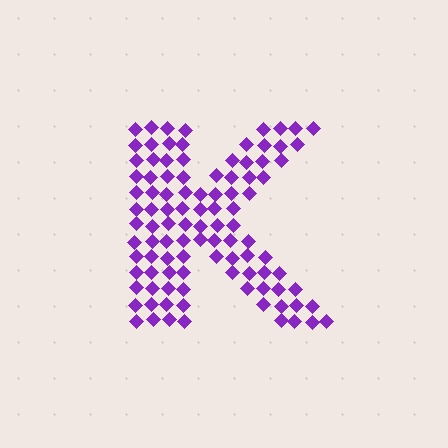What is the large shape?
The large shape is the letter K.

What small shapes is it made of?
It is made of small diamonds.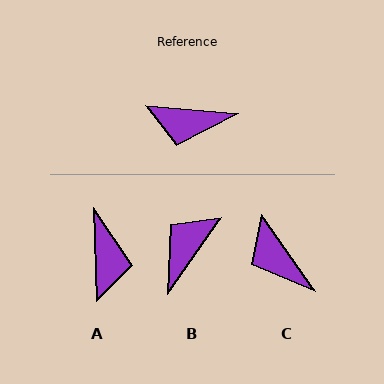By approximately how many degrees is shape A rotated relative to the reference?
Approximately 97 degrees counter-clockwise.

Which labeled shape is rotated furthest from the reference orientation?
B, about 120 degrees away.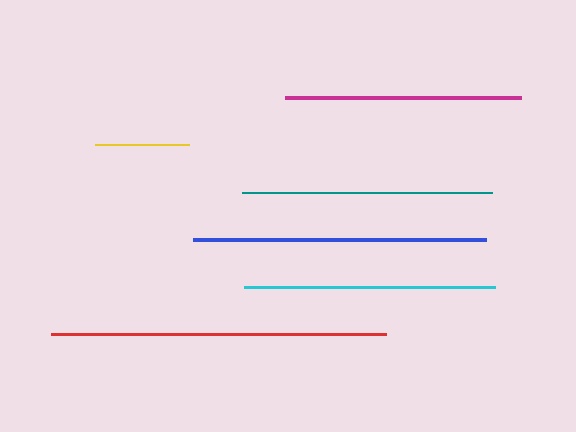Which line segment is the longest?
The red line is the longest at approximately 335 pixels.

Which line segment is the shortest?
The yellow line is the shortest at approximately 94 pixels.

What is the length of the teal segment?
The teal segment is approximately 250 pixels long.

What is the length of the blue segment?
The blue segment is approximately 293 pixels long.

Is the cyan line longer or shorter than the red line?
The red line is longer than the cyan line.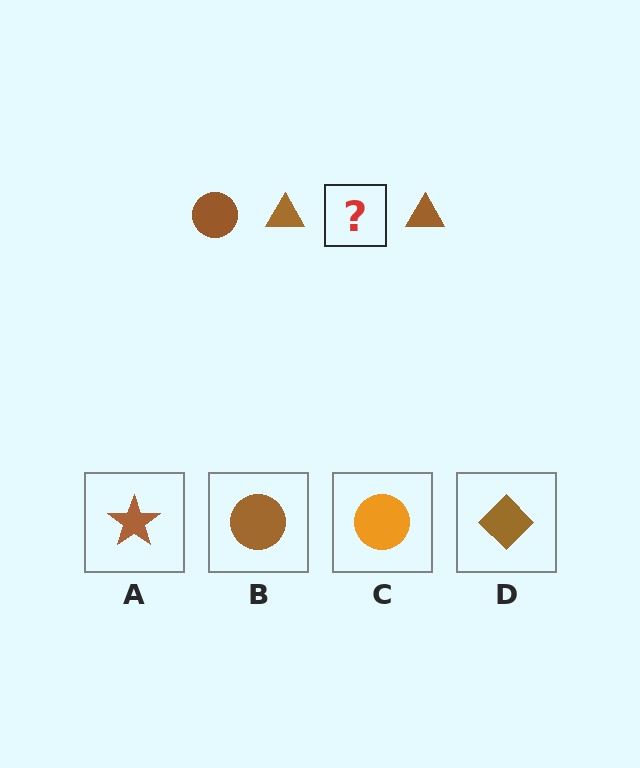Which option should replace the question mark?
Option B.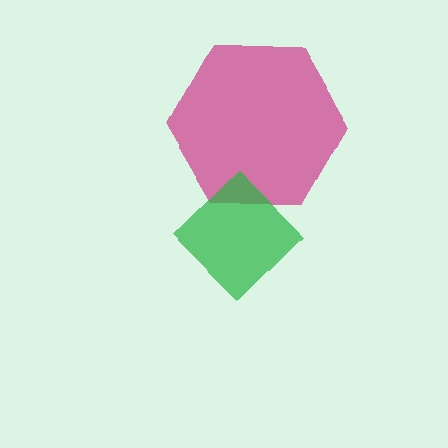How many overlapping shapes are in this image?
There are 2 overlapping shapes in the image.